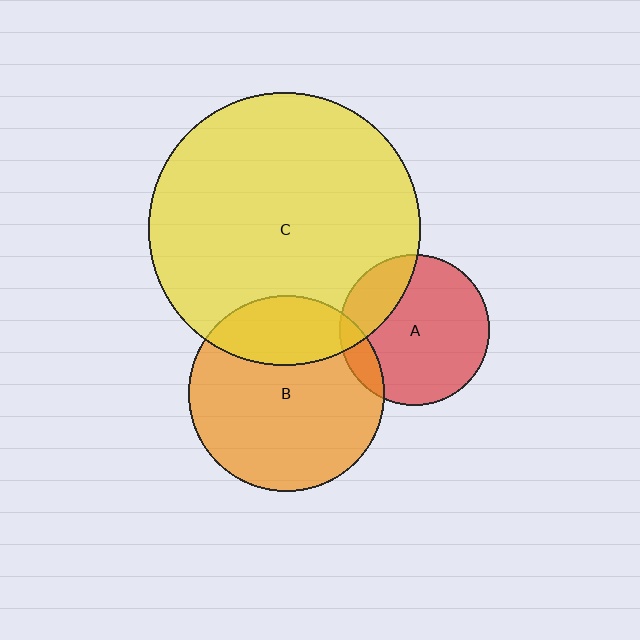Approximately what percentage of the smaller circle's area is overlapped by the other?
Approximately 25%.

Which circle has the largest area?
Circle C (yellow).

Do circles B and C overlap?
Yes.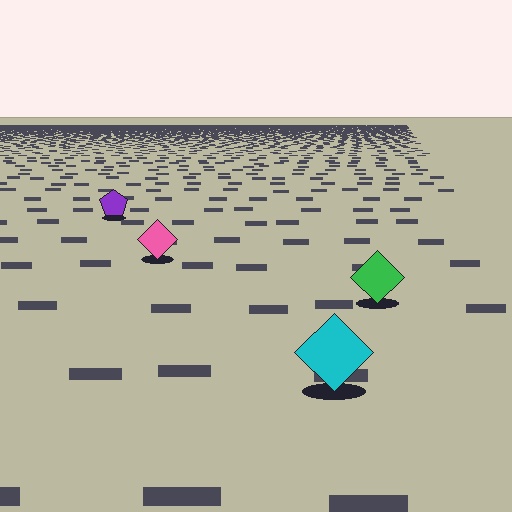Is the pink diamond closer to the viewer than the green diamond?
No. The green diamond is closer — you can tell from the texture gradient: the ground texture is coarser near it.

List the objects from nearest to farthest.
From nearest to farthest: the cyan diamond, the green diamond, the pink diamond, the purple pentagon.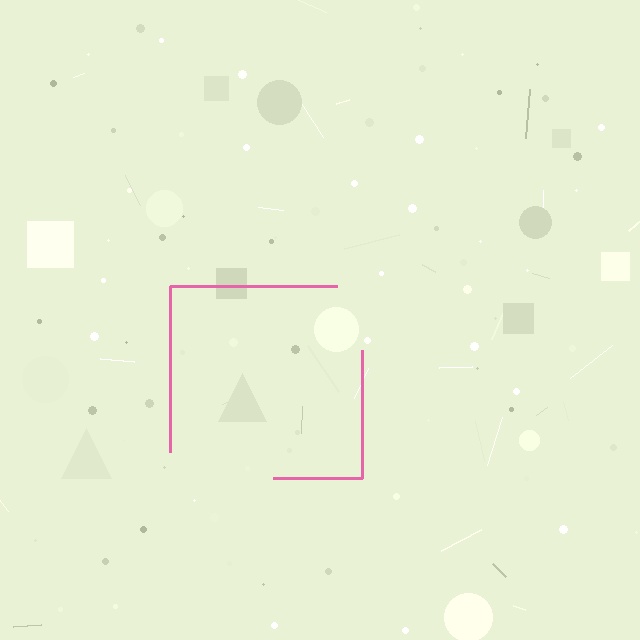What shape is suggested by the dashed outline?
The dashed outline suggests a square.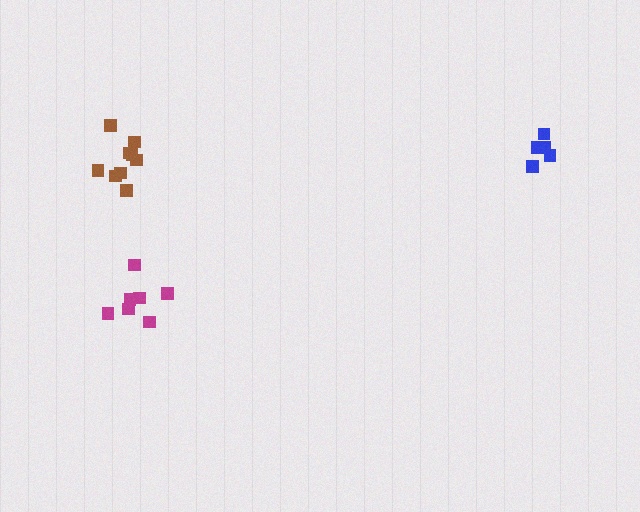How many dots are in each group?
Group 1: 7 dots, Group 2: 5 dots, Group 3: 9 dots (21 total).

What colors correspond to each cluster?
The clusters are colored: magenta, blue, brown.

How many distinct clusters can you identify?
There are 3 distinct clusters.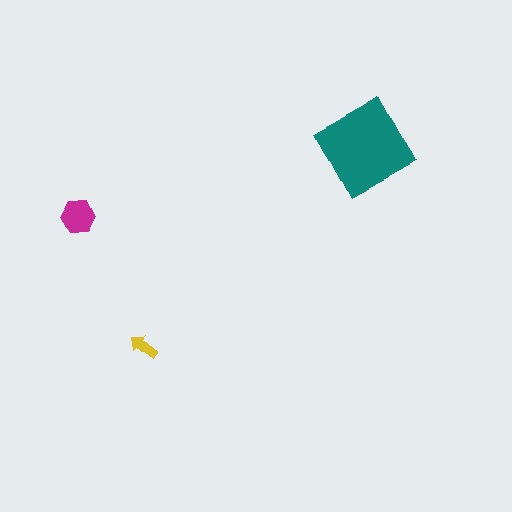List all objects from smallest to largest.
The yellow arrow, the magenta hexagon, the teal square.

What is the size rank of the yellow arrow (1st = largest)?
3rd.